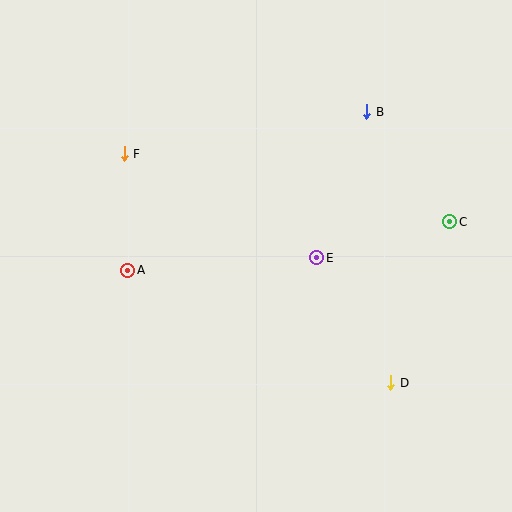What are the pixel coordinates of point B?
Point B is at (367, 112).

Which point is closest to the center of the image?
Point E at (317, 258) is closest to the center.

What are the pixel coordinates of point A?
Point A is at (128, 270).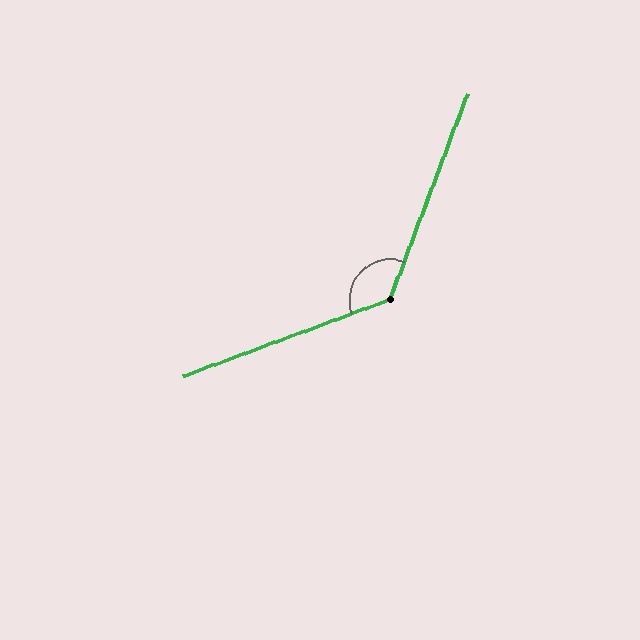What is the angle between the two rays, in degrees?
Approximately 131 degrees.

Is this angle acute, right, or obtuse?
It is obtuse.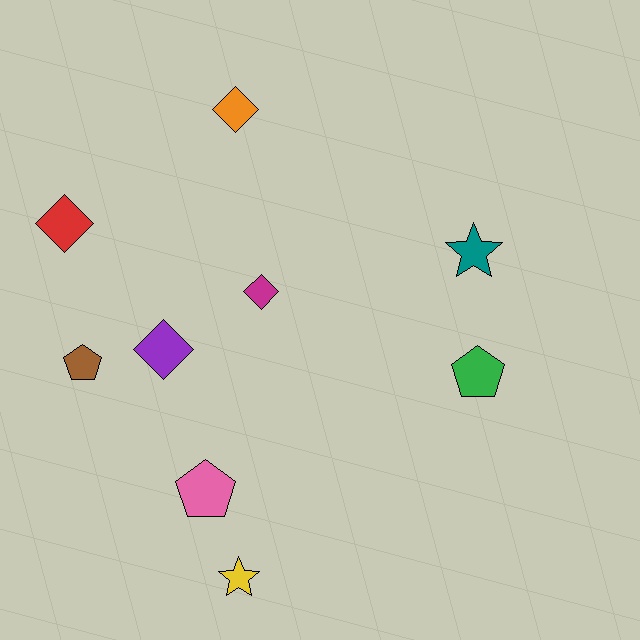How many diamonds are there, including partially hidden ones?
There are 4 diamonds.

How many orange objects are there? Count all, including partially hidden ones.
There is 1 orange object.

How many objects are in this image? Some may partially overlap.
There are 9 objects.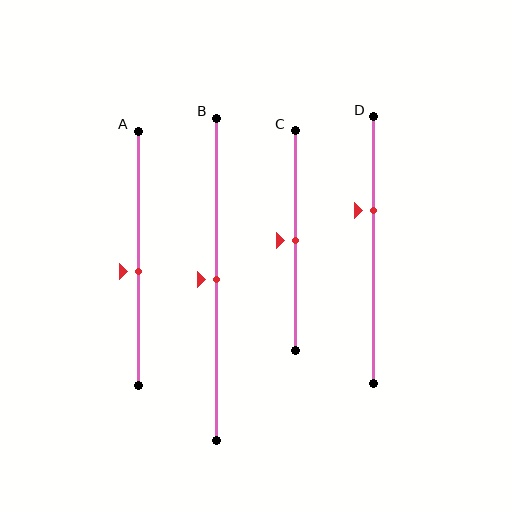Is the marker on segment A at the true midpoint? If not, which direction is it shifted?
No, the marker on segment A is shifted downward by about 5% of the segment length.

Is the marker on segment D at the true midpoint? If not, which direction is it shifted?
No, the marker on segment D is shifted upward by about 15% of the segment length.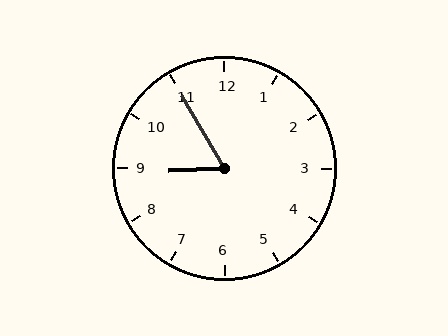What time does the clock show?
8:55.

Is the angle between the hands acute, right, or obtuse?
It is acute.